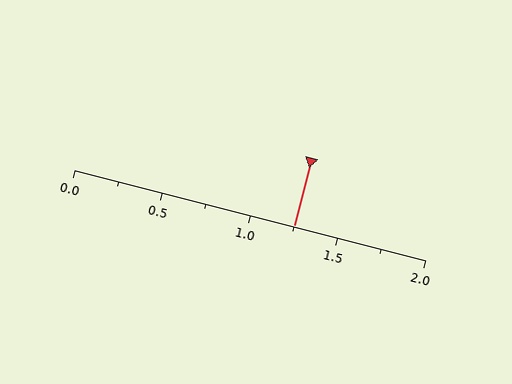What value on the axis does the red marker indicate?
The marker indicates approximately 1.25.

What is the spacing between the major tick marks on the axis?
The major ticks are spaced 0.5 apart.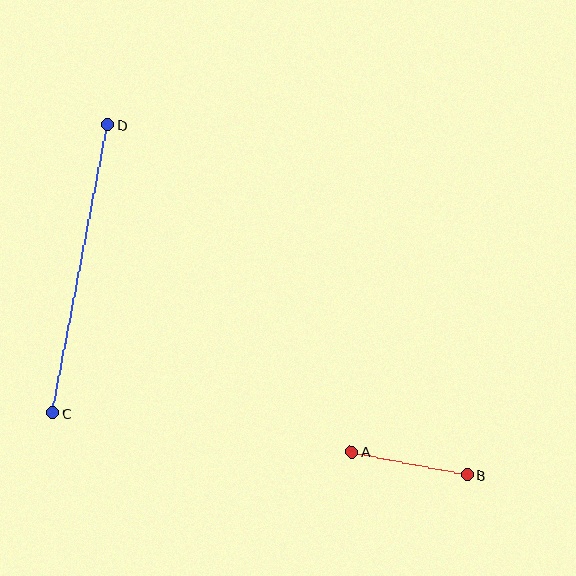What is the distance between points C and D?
The distance is approximately 293 pixels.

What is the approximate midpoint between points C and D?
The midpoint is at approximately (80, 269) pixels.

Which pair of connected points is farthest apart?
Points C and D are farthest apart.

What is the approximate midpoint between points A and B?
The midpoint is at approximately (409, 463) pixels.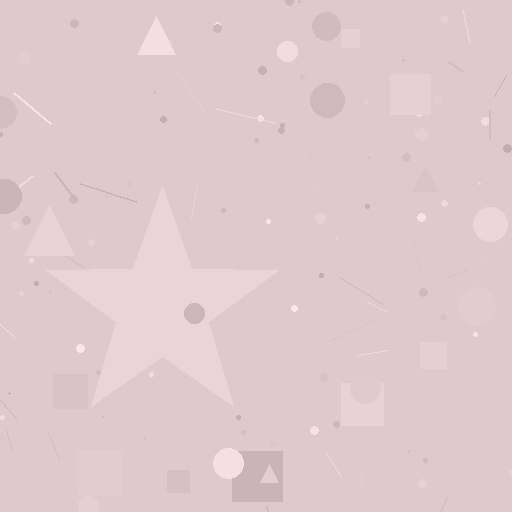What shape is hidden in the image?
A star is hidden in the image.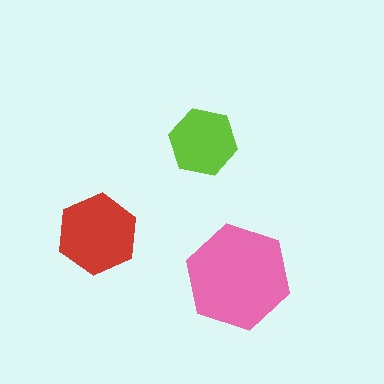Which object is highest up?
The lime hexagon is topmost.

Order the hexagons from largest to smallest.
the pink one, the red one, the lime one.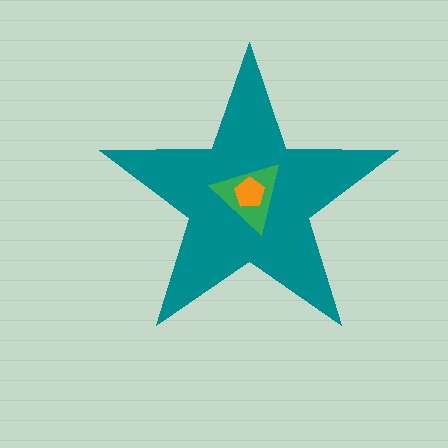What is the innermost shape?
The orange pentagon.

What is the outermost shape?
The teal star.